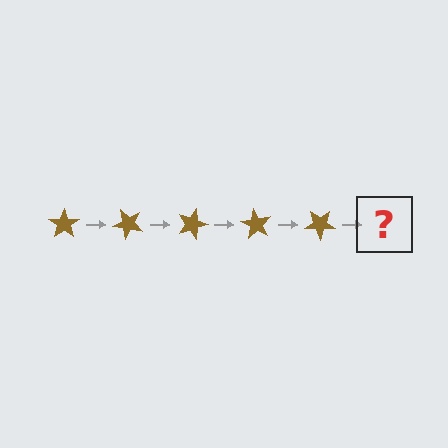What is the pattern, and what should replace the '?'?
The pattern is that the star rotates 45 degrees each step. The '?' should be a brown star rotated 225 degrees.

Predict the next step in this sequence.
The next step is a brown star rotated 225 degrees.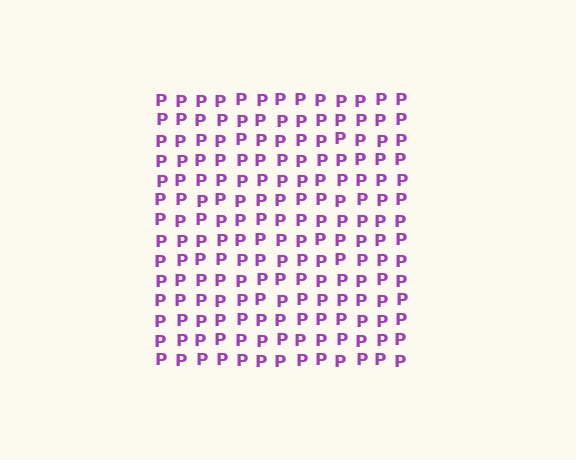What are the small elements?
The small elements are letter P's.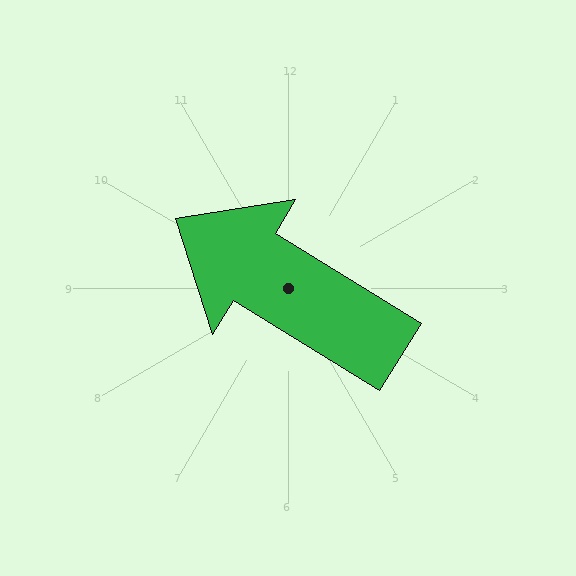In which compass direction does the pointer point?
Northwest.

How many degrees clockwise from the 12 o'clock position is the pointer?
Approximately 302 degrees.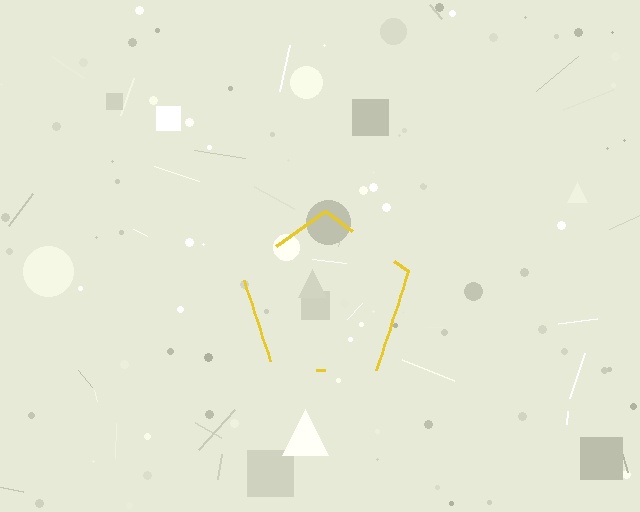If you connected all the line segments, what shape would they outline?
They would outline a pentagon.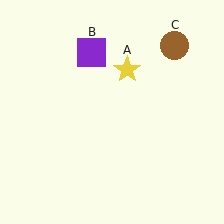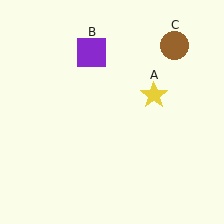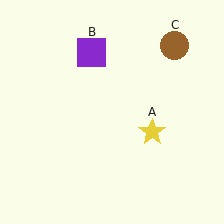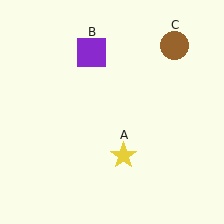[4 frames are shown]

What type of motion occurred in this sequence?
The yellow star (object A) rotated clockwise around the center of the scene.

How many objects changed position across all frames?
1 object changed position: yellow star (object A).